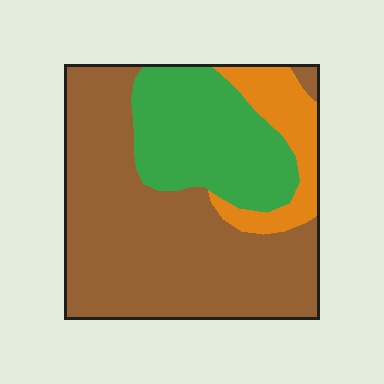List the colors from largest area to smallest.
From largest to smallest: brown, green, orange.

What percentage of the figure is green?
Green takes up between a sixth and a third of the figure.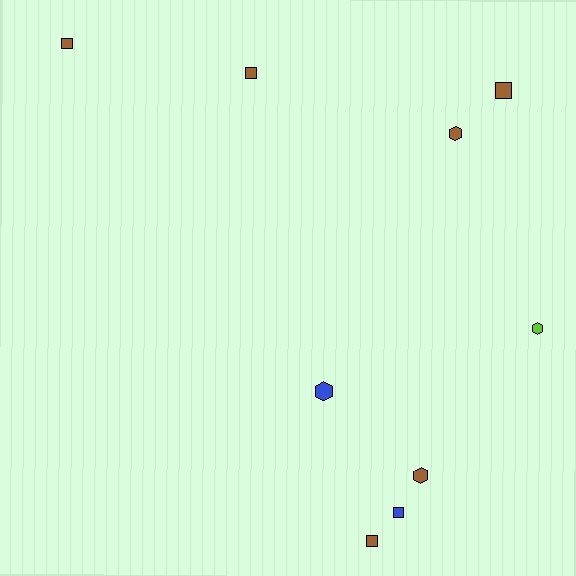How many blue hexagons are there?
There is 1 blue hexagon.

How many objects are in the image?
There are 9 objects.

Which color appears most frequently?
Brown, with 6 objects.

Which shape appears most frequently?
Square, with 5 objects.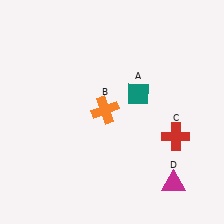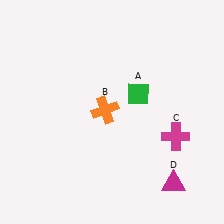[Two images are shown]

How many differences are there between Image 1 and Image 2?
There are 2 differences between the two images.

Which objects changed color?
A changed from teal to green. C changed from red to magenta.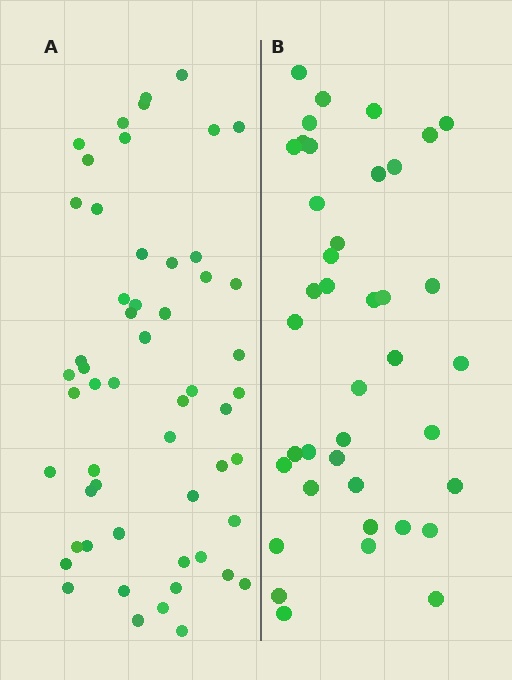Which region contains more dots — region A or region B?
Region A (the left region) has more dots.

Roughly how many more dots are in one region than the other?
Region A has approximately 15 more dots than region B.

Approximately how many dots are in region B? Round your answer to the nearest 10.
About 40 dots.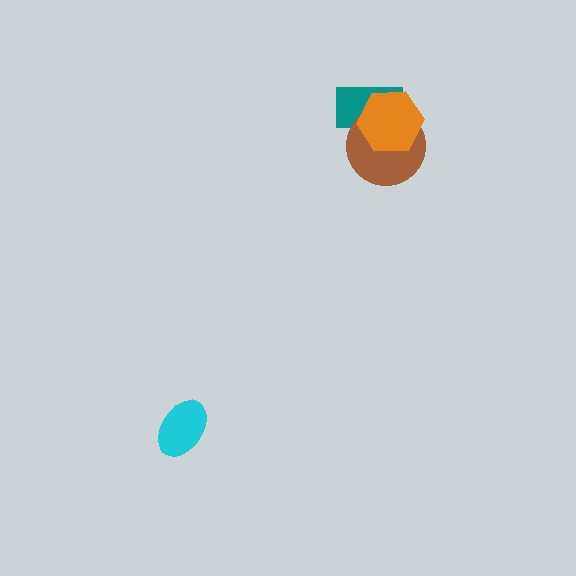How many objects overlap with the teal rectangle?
2 objects overlap with the teal rectangle.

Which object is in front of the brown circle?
The orange hexagon is in front of the brown circle.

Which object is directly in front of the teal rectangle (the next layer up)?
The brown circle is directly in front of the teal rectangle.